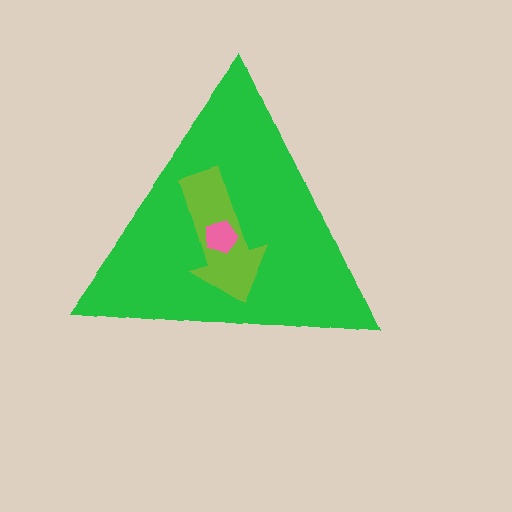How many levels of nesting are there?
3.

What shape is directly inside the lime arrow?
The pink pentagon.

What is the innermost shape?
The pink pentagon.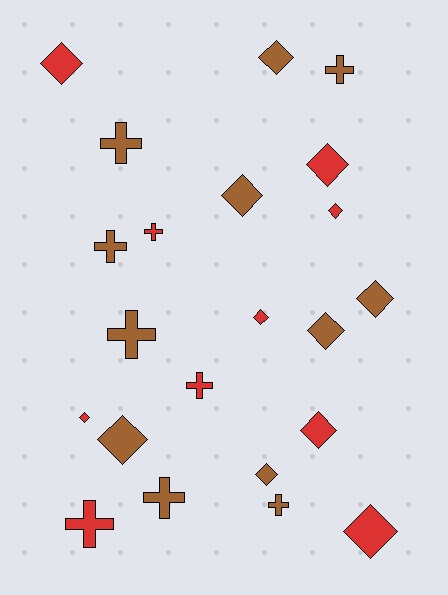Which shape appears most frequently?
Diamond, with 13 objects.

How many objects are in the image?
There are 22 objects.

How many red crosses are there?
There are 3 red crosses.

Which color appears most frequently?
Brown, with 12 objects.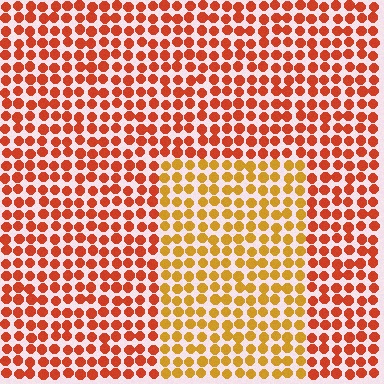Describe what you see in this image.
The image is filled with small red elements in a uniform arrangement. A rectangle-shaped region is visible where the elements are tinted to a slightly different hue, forming a subtle color boundary.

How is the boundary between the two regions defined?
The boundary is defined purely by a slight shift in hue (about 33 degrees). Spacing, size, and orientation are identical on both sides.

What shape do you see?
I see a rectangle.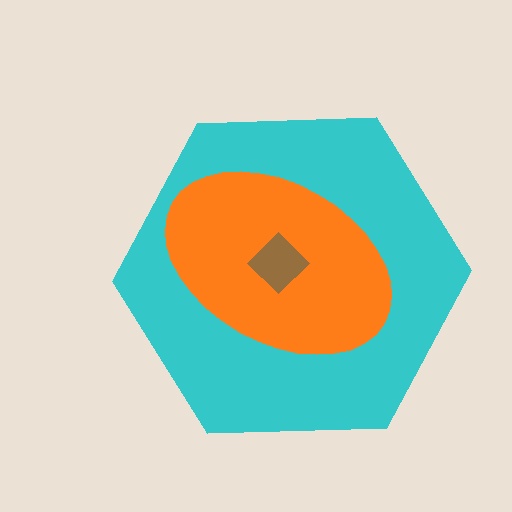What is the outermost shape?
The cyan hexagon.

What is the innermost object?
The brown diamond.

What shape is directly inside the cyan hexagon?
The orange ellipse.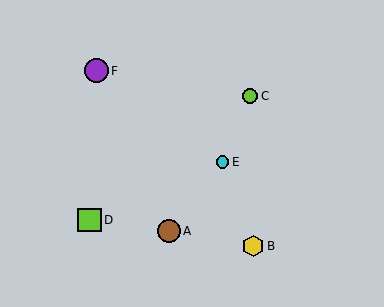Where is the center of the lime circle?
The center of the lime circle is at (250, 96).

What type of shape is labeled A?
Shape A is a brown circle.